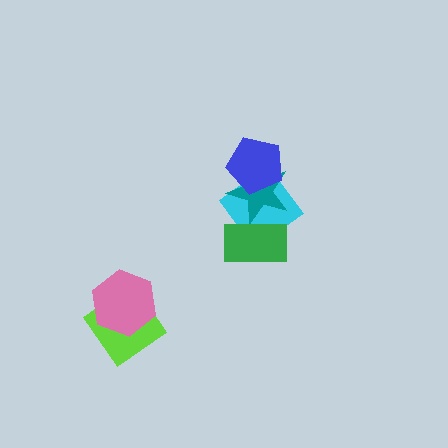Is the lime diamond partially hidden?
Yes, it is partially covered by another shape.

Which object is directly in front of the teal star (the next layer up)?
The blue pentagon is directly in front of the teal star.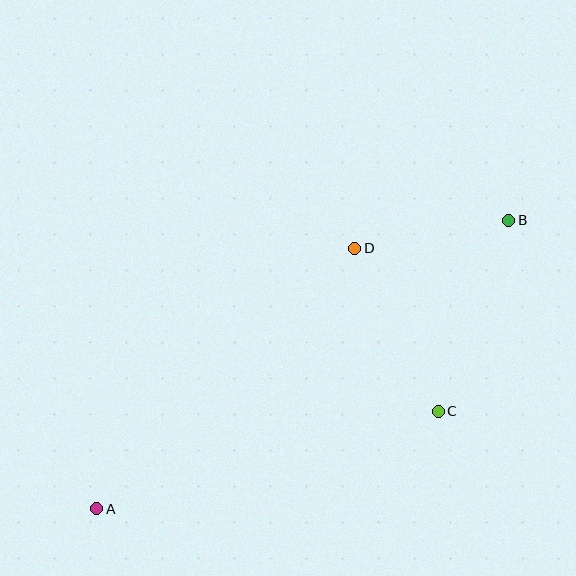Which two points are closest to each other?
Points B and D are closest to each other.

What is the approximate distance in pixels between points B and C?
The distance between B and C is approximately 203 pixels.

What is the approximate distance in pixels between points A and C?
The distance between A and C is approximately 355 pixels.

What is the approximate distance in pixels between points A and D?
The distance between A and D is approximately 367 pixels.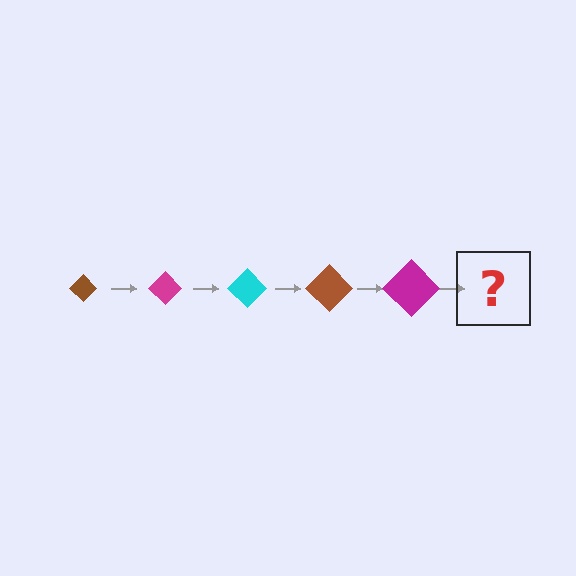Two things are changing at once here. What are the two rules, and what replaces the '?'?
The two rules are that the diamond grows larger each step and the color cycles through brown, magenta, and cyan. The '?' should be a cyan diamond, larger than the previous one.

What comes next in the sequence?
The next element should be a cyan diamond, larger than the previous one.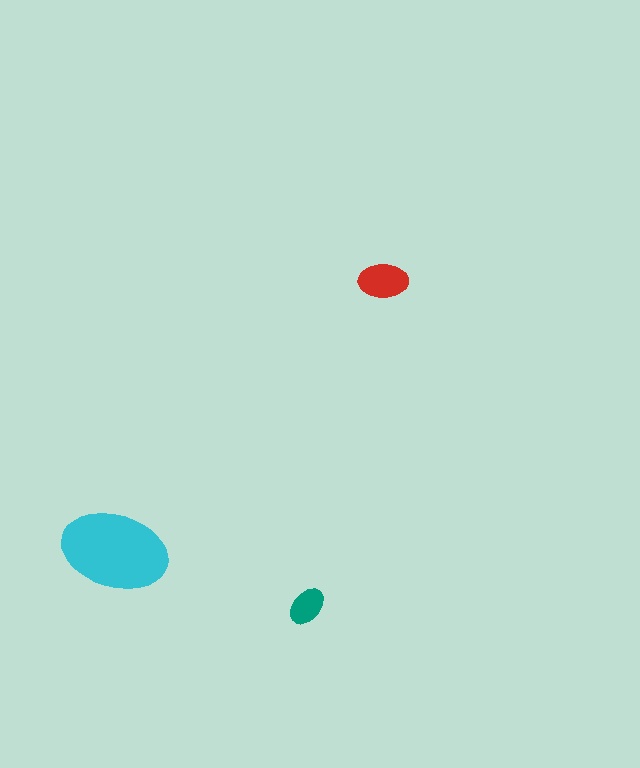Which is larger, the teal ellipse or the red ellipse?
The red one.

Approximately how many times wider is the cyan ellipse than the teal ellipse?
About 2.5 times wider.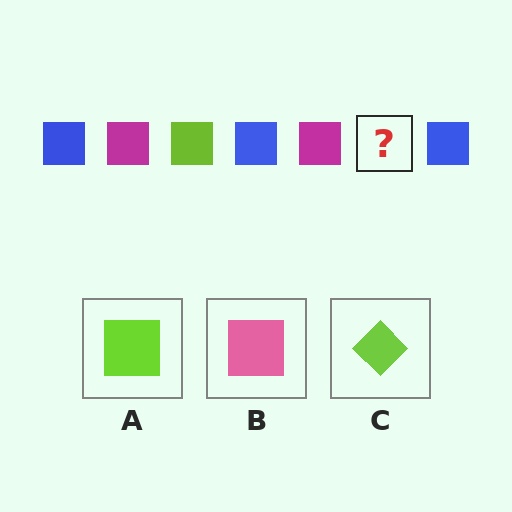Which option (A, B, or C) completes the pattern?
A.